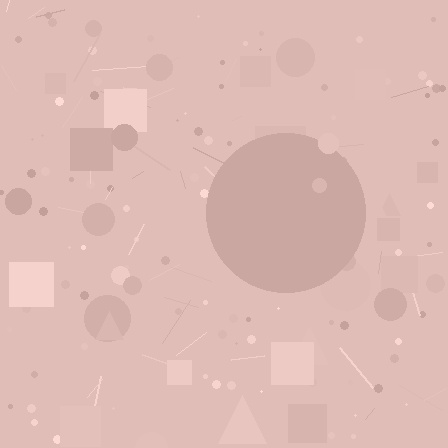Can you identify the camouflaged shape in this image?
The camouflaged shape is a circle.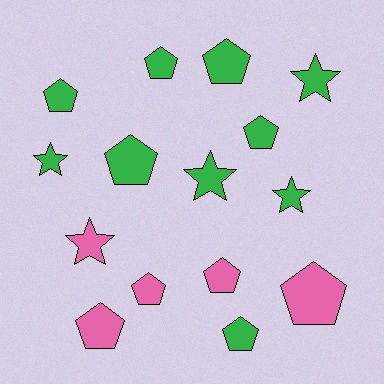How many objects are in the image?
There are 15 objects.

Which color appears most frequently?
Green, with 10 objects.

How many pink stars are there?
There is 1 pink star.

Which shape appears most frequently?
Pentagon, with 10 objects.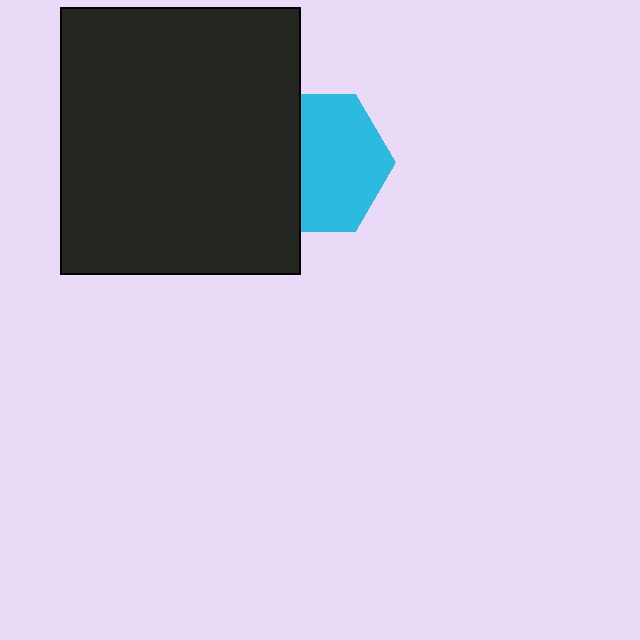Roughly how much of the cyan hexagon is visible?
About half of it is visible (roughly 63%).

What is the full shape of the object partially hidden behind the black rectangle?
The partially hidden object is a cyan hexagon.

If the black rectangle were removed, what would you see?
You would see the complete cyan hexagon.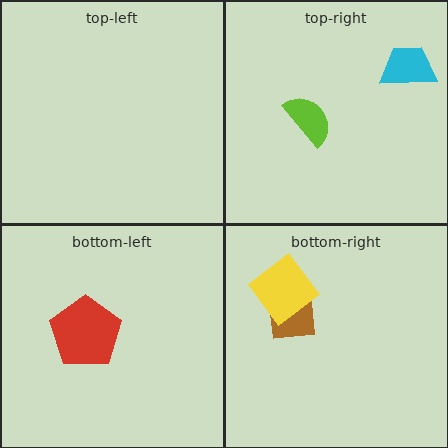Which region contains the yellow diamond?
The bottom-right region.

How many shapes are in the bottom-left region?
1.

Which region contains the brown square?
The bottom-right region.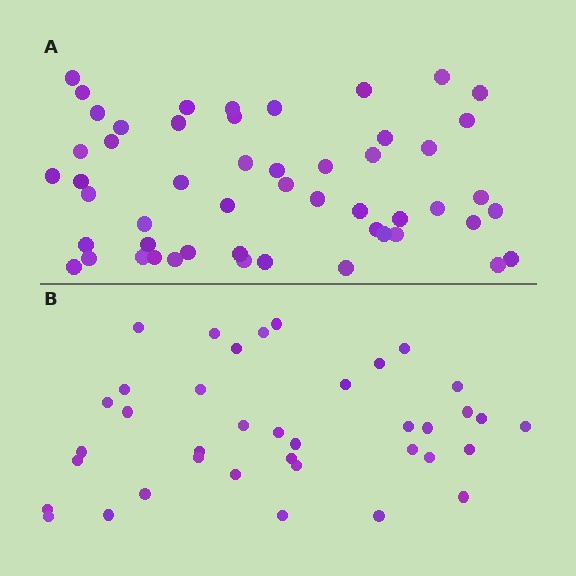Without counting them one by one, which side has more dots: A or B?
Region A (the top region) has more dots.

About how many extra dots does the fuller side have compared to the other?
Region A has approximately 15 more dots than region B.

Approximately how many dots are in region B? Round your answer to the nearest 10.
About 40 dots. (The exact count is 38, which rounds to 40.)